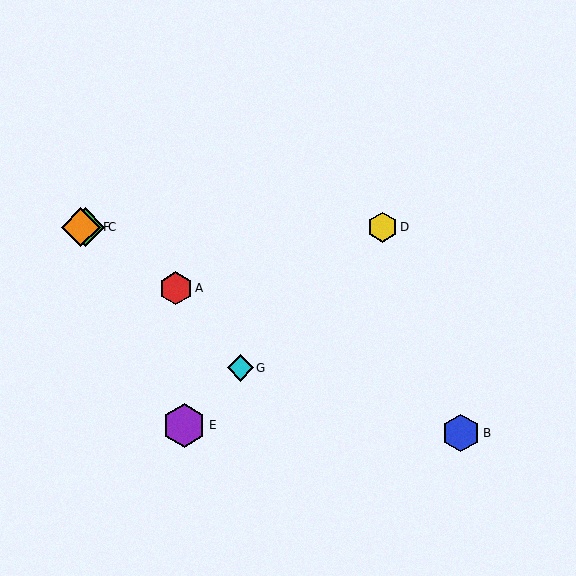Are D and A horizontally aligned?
No, D is at y≈227 and A is at y≈288.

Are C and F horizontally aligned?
Yes, both are at y≈227.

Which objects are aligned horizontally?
Objects C, D, F are aligned horizontally.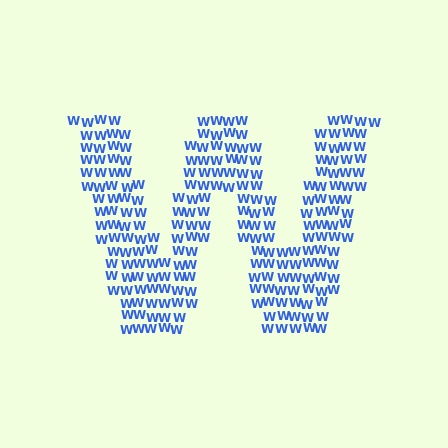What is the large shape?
The large shape is the letter W.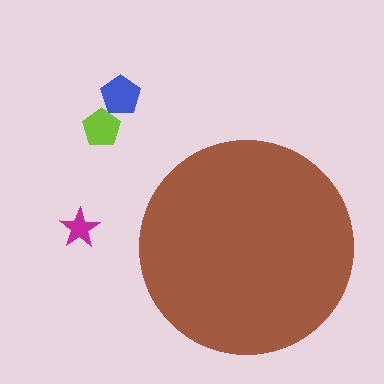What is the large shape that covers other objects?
A brown circle.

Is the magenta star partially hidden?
No, the magenta star is fully visible.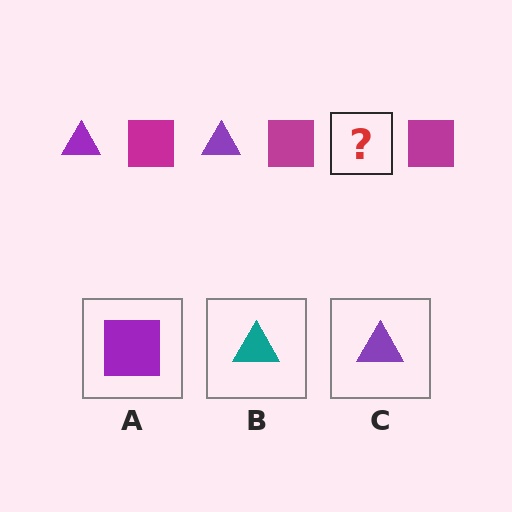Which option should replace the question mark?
Option C.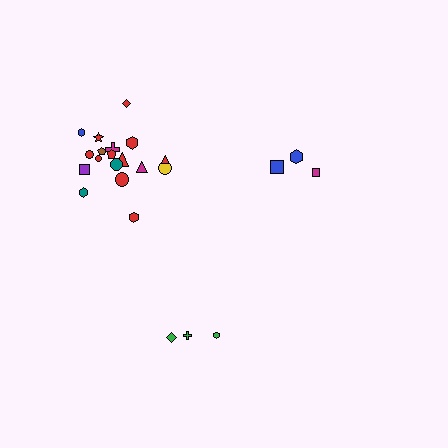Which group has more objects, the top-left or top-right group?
The top-left group.